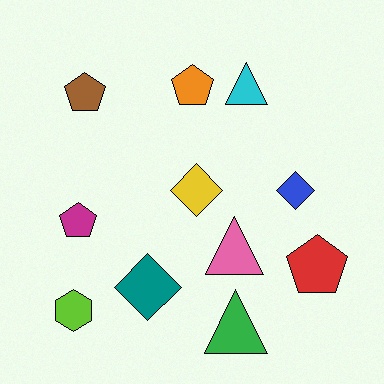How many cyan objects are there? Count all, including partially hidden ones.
There is 1 cyan object.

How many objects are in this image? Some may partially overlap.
There are 11 objects.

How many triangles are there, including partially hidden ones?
There are 3 triangles.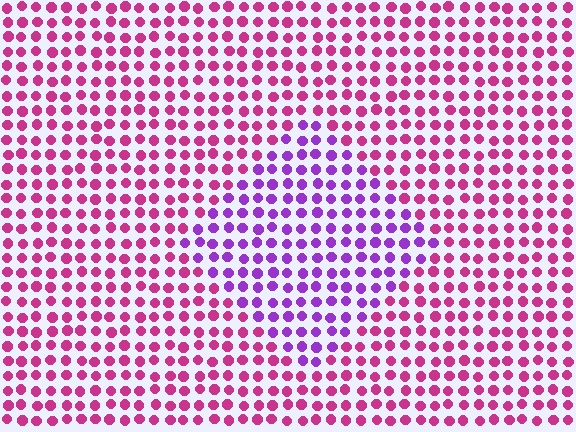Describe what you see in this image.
The image is filled with small magenta elements in a uniform arrangement. A diamond-shaped region is visible where the elements are tinted to a slightly different hue, forming a subtle color boundary.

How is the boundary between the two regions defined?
The boundary is defined purely by a slight shift in hue (about 44 degrees). Spacing, size, and orientation are identical on both sides.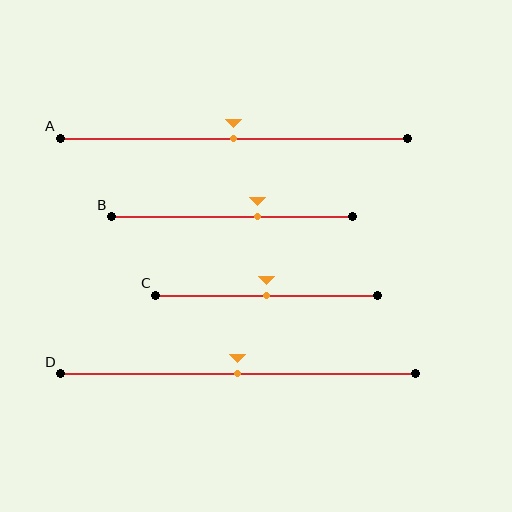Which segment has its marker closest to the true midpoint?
Segment A has its marker closest to the true midpoint.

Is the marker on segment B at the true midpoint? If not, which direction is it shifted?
No, the marker on segment B is shifted to the right by about 11% of the segment length.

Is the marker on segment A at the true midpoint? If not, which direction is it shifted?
Yes, the marker on segment A is at the true midpoint.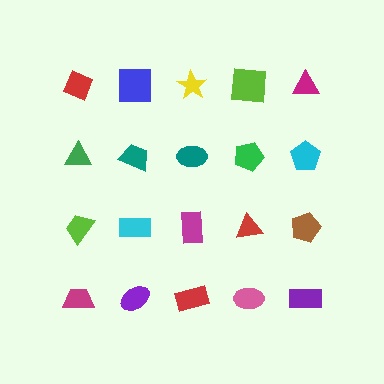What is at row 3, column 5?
A brown pentagon.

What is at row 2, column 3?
A teal ellipse.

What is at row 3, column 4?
A red triangle.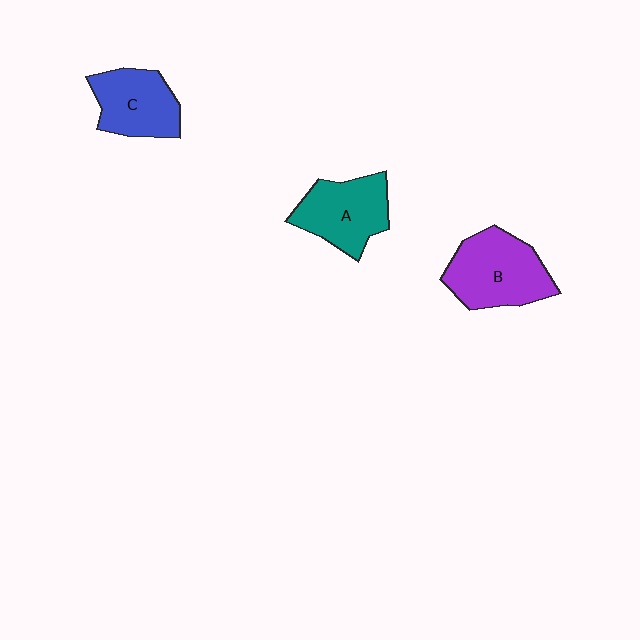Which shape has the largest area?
Shape B (purple).